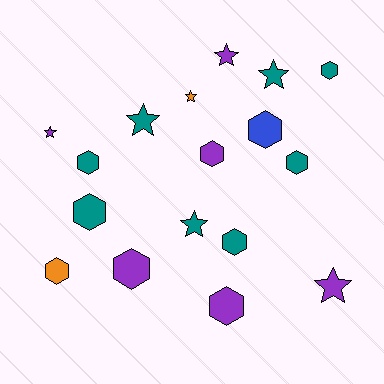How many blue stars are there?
There are no blue stars.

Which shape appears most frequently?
Hexagon, with 10 objects.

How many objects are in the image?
There are 17 objects.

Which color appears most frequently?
Teal, with 8 objects.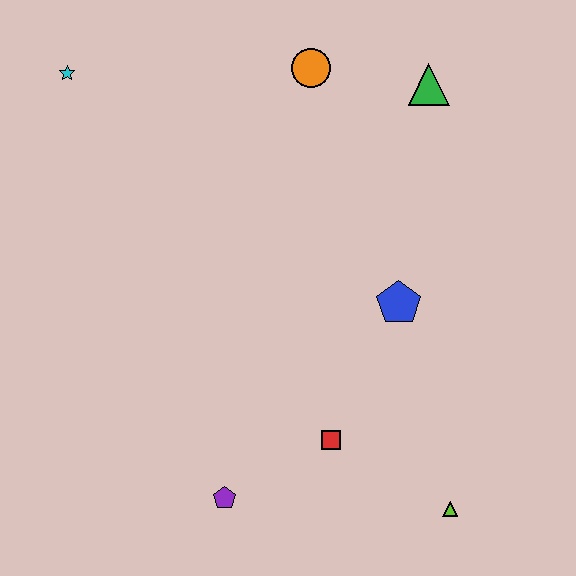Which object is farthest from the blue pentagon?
The cyan star is farthest from the blue pentagon.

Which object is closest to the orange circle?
The green triangle is closest to the orange circle.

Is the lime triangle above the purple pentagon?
No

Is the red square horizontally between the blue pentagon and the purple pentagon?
Yes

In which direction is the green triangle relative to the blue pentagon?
The green triangle is above the blue pentagon.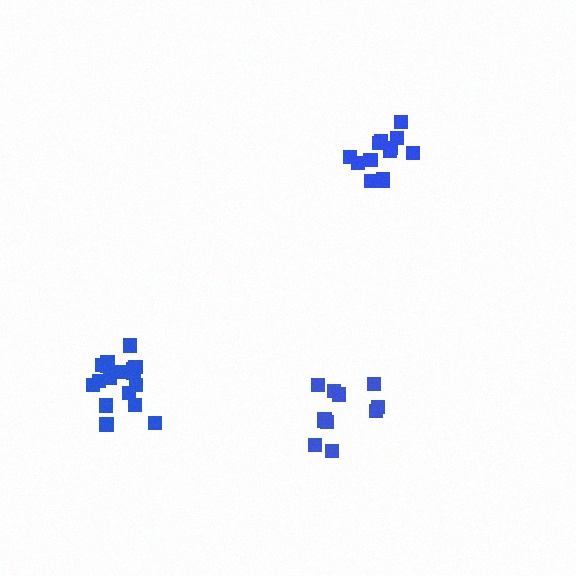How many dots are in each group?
Group 1: 17 dots, Group 2: 11 dots, Group 3: 13 dots (41 total).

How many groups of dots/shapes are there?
There are 3 groups.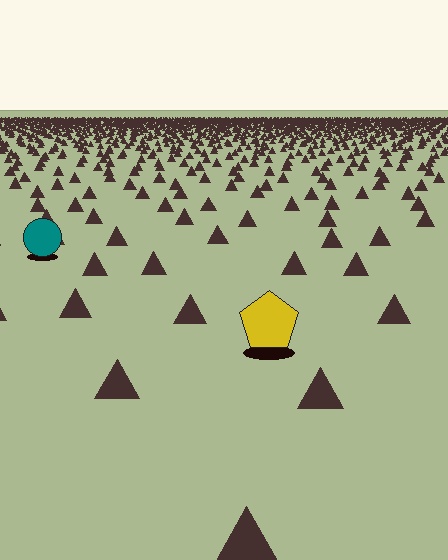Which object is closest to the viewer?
The yellow pentagon is closest. The texture marks near it are larger and more spread out.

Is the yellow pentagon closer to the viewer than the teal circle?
Yes. The yellow pentagon is closer — you can tell from the texture gradient: the ground texture is coarser near it.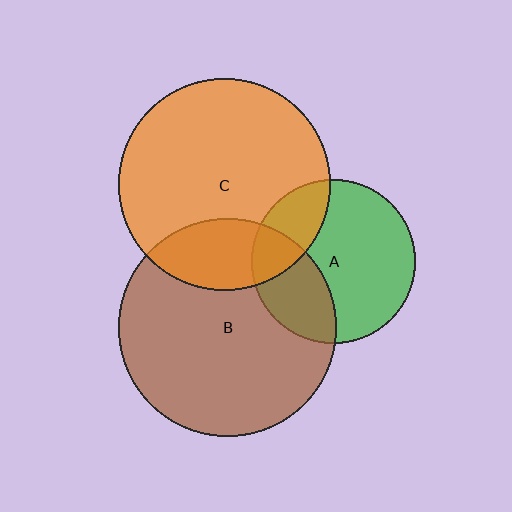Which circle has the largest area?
Circle B (brown).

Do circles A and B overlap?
Yes.